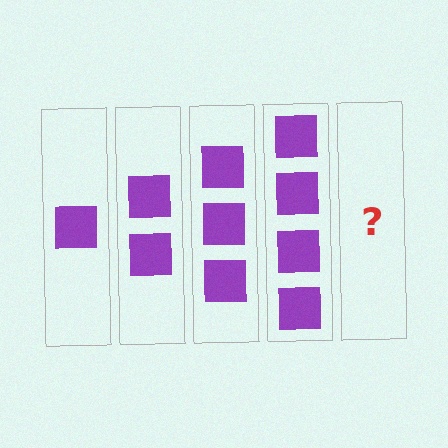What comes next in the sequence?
The next element should be 5 squares.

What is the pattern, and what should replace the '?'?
The pattern is that each step adds one more square. The '?' should be 5 squares.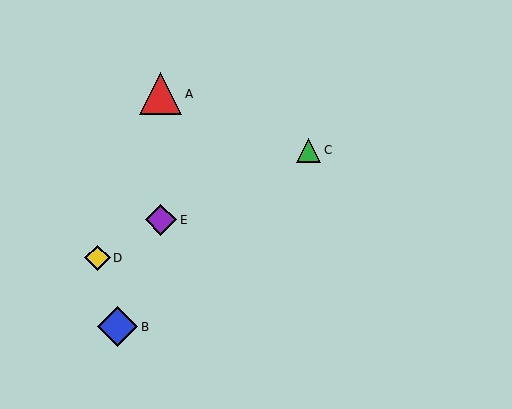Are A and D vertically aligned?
No, A is at x≈161 and D is at x≈97.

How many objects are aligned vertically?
2 objects (A, E) are aligned vertically.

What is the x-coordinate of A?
Object A is at x≈161.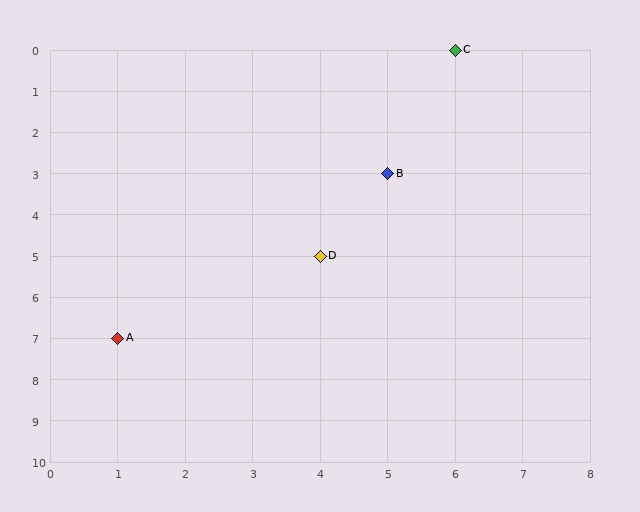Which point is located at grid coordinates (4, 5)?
Point D is at (4, 5).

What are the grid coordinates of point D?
Point D is at grid coordinates (4, 5).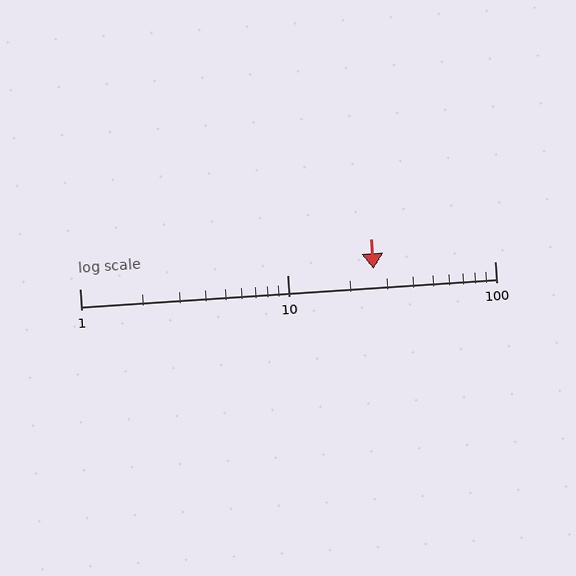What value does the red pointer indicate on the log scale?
The pointer indicates approximately 26.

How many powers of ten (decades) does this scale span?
The scale spans 2 decades, from 1 to 100.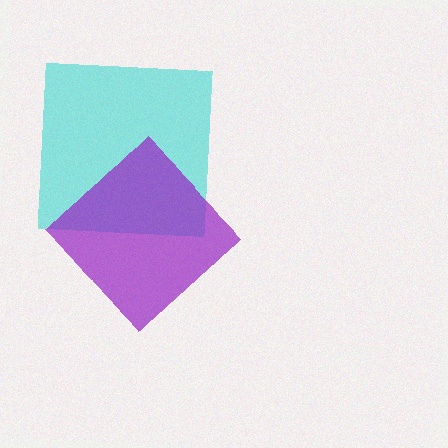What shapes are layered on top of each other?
The layered shapes are: a cyan square, a purple diamond.